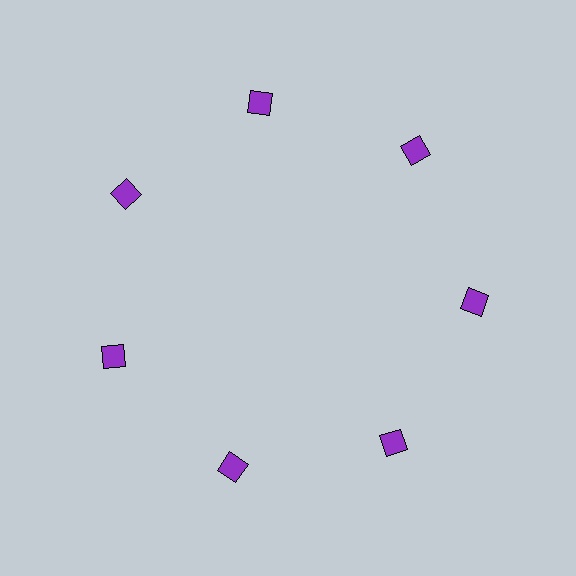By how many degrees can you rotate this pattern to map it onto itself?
The pattern maps onto itself every 51 degrees of rotation.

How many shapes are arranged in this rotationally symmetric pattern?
There are 7 shapes, arranged in 7 groups of 1.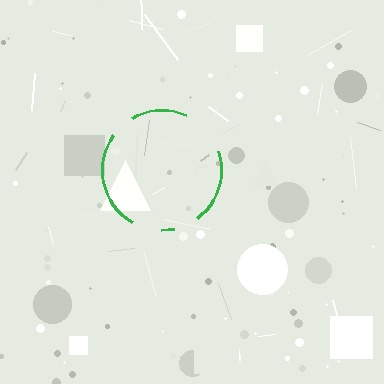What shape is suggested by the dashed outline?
The dashed outline suggests a circle.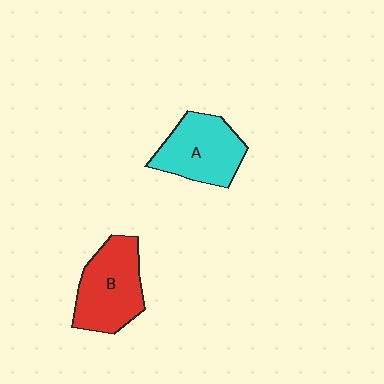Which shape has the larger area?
Shape B (red).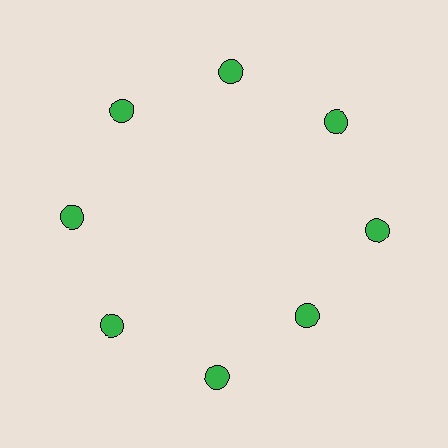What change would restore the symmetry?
The symmetry would be restored by moving it outward, back onto the ring so that all 8 circles sit at equal angles and equal distance from the center.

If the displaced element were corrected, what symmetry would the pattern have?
It would have 8-fold rotational symmetry — the pattern would map onto itself every 45 degrees.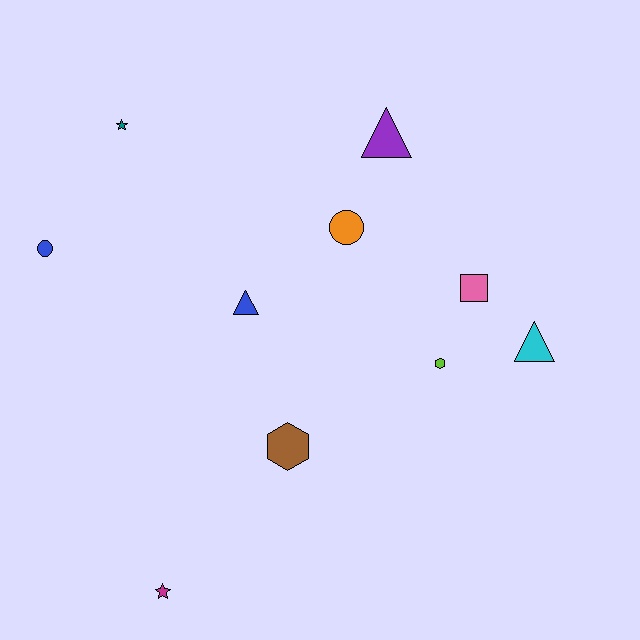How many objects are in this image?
There are 10 objects.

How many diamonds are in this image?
There are no diamonds.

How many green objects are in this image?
There are no green objects.